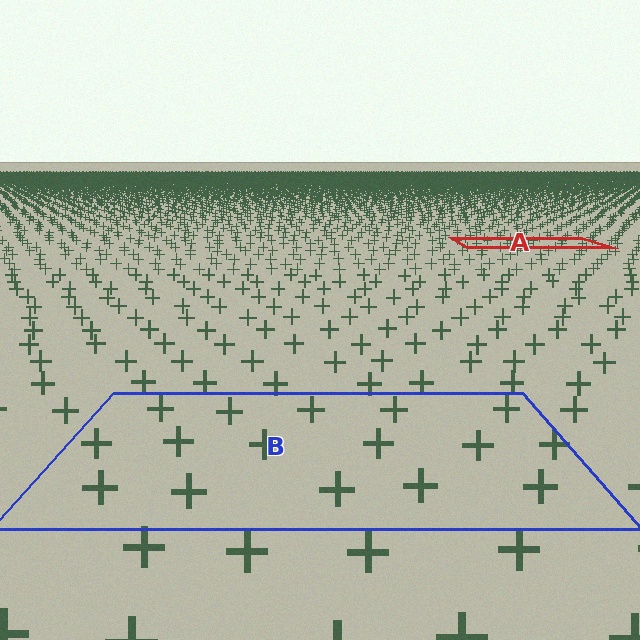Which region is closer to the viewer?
Region B is closer. The texture elements there are larger and more spread out.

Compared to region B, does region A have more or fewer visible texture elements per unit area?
Region A has more texture elements per unit area — they are packed more densely because it is farther away.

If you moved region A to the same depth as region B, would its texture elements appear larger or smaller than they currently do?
They would appear larger. At a closer depth, the same texture elements are projected at a bigger on-screen size.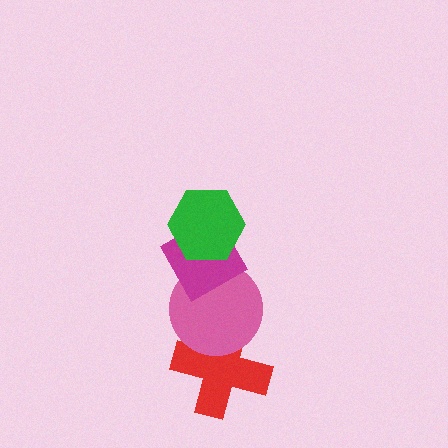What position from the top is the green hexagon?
The green hexagon is 1st from the top.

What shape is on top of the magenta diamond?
The green hexagon is on top of the magenta diamond.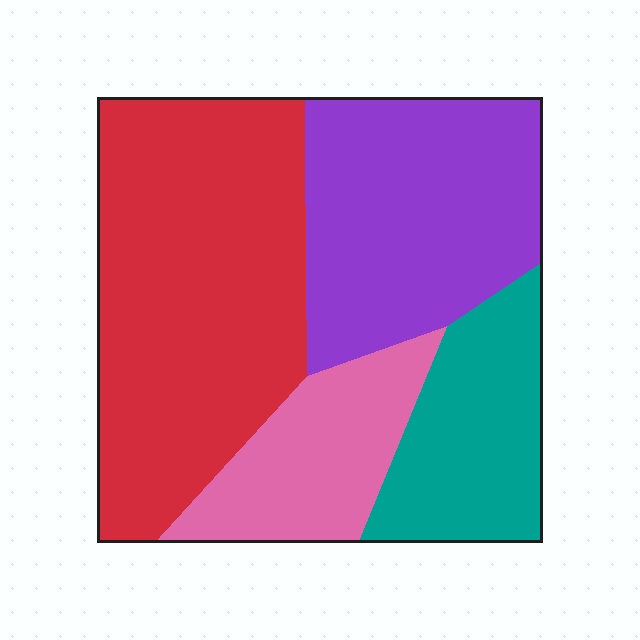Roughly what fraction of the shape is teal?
Teal takes up about one sixth (1/6) of the shape.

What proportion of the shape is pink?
Pink covers about 15% of the shape.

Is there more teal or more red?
Red.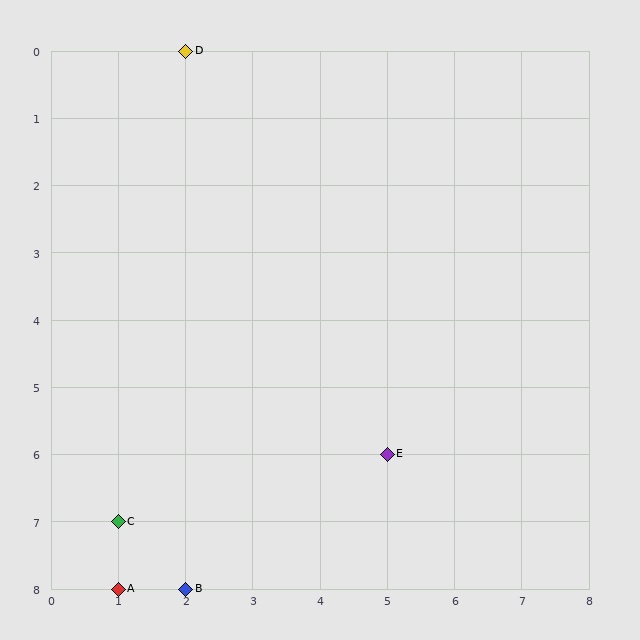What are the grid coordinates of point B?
Point B is at grid coordinates (2, 8).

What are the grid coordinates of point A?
Point A is at grid coordinates (1, 8).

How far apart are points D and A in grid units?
Points D and A are 1 column and 8 rows apart (about 8.1 grid units diagonally).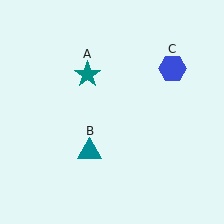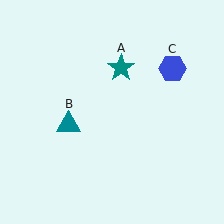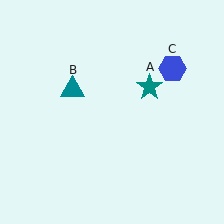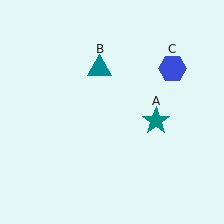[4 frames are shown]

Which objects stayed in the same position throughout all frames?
Blue hexagon (object C) remained stationary.